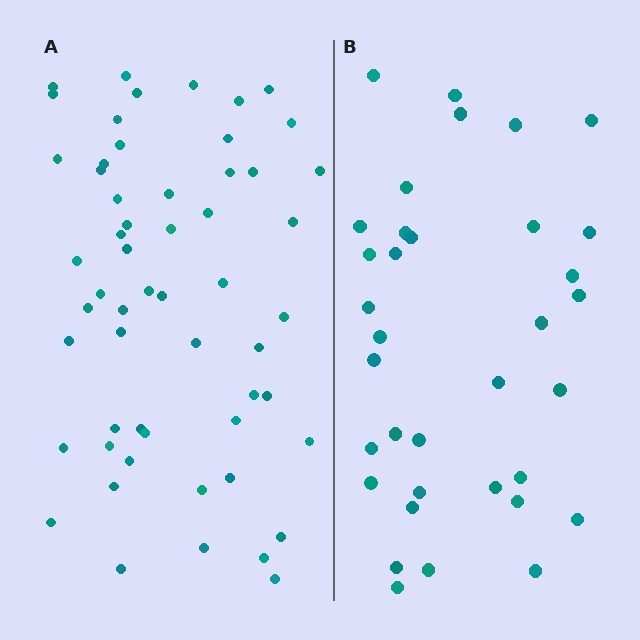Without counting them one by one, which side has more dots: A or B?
Region A (the left region) has more dots.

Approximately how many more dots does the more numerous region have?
Region A has approximately 20 more dots than region B.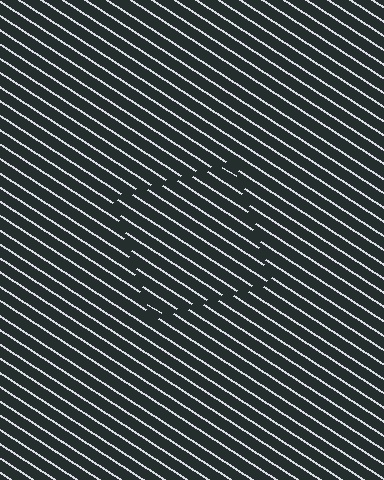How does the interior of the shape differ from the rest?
The interior of the shape contains the same grating, shifted by half a period — the contour is defined by the phase discontinuity where line-ends from the inner and outer gratings abut.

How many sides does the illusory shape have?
4 sides — the line-ends trace a square.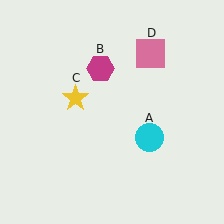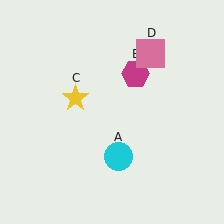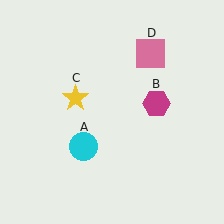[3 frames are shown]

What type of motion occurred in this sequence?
The cyan circle (object A), magenta hexagon (object B) rotated clockwise around the center of the scene.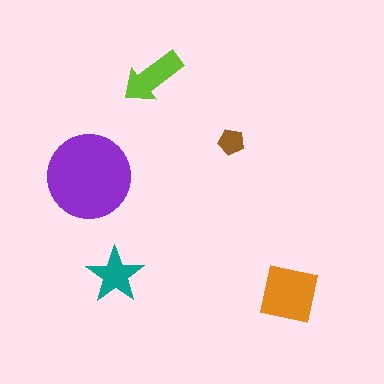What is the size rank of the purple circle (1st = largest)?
1st.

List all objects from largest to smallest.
The purple circle, the orange square, the lime arrow, the teal star, the brown pentagon.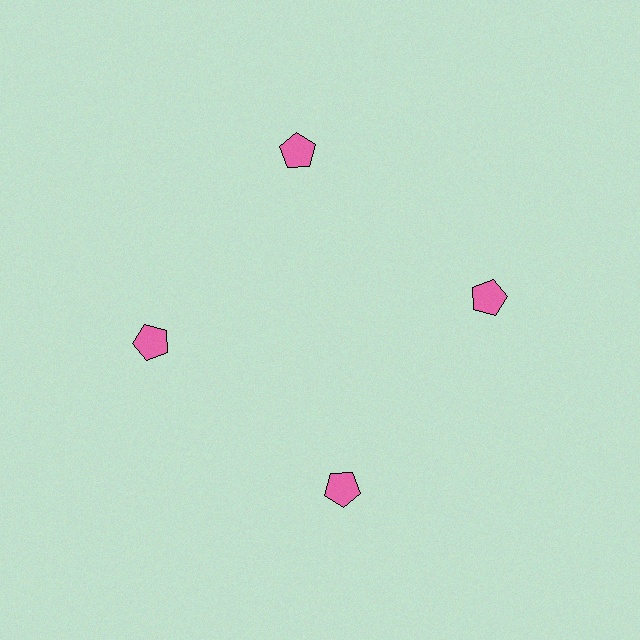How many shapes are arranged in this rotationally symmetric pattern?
There are 4 shapes, arranged in 4 groups of 1.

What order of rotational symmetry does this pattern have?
This pattern has 4-fold rotational symmetry.